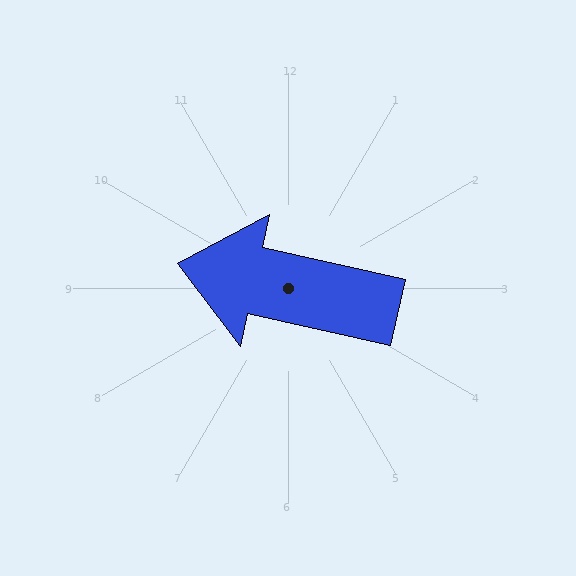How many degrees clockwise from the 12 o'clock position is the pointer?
Approximately 283 degrees.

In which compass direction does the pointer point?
West.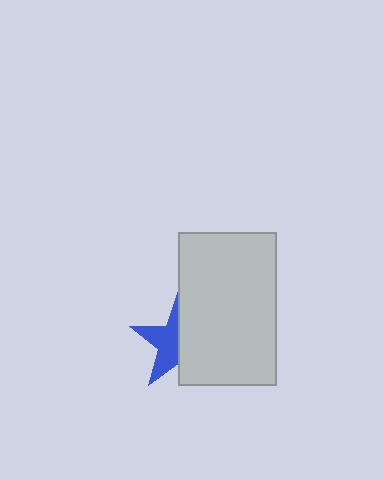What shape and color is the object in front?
The object in front is a light gray rectangle.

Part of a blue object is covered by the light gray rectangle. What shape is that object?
It is a star.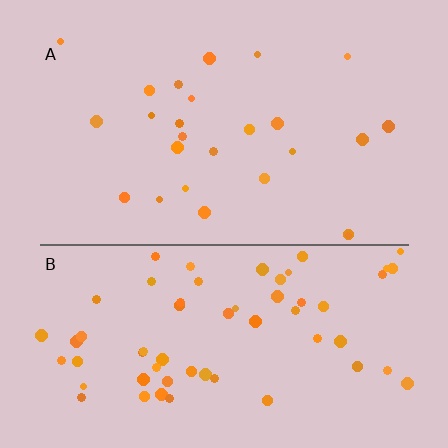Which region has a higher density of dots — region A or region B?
B (the bottom).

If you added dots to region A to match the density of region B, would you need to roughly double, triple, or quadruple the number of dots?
Approximately double.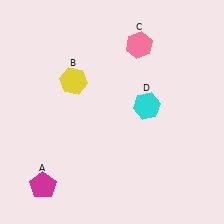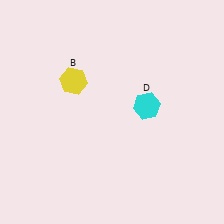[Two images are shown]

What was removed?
The magenta pentagon (A), the pink hexagon (C) were removed in Image 2.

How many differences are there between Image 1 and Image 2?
There are 2 differences between the two images.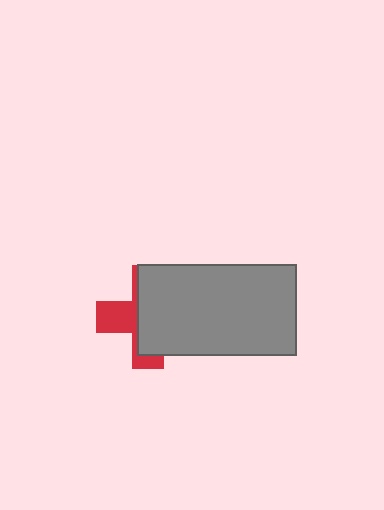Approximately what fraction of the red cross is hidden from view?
Roughly 62% of the red cross is hidden behind the gray rectangle.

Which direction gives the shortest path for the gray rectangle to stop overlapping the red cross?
Moving right gives the shortest separation.